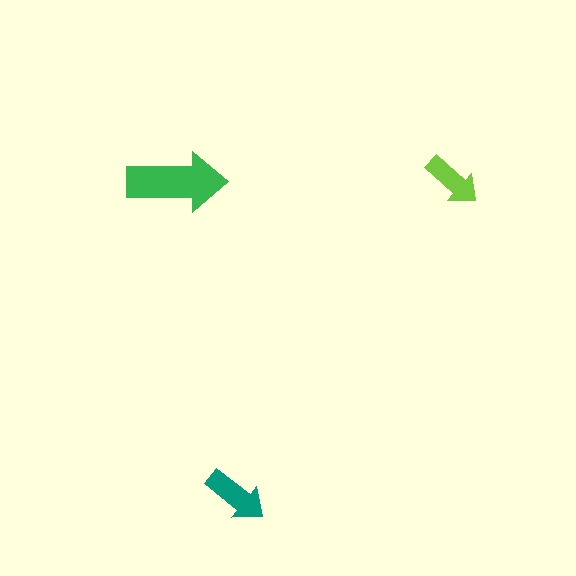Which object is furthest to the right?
The lime arrow is rightmost.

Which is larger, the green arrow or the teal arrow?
The green one.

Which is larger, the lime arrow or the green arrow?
The green one.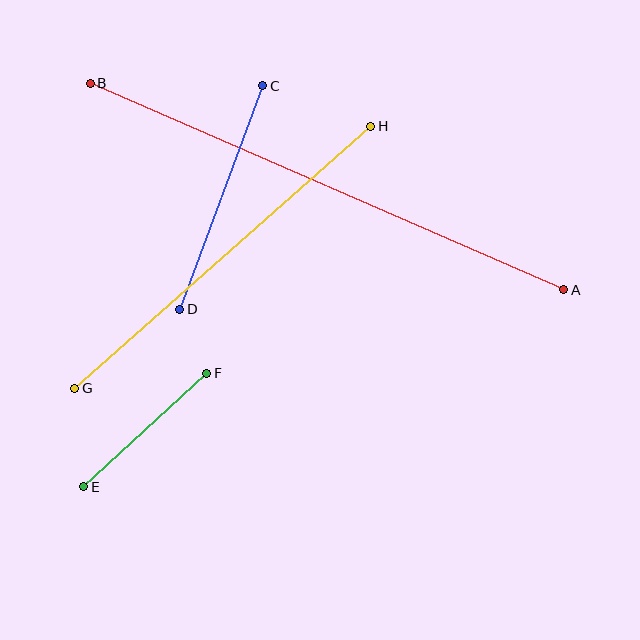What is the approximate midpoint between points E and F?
The midpoint is at approximately (145, 430) pixels.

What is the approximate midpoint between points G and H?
The midpoint is at approximately (223, 257) pixels.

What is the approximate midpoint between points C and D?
The midpoint is at approximately (221, 197) pixels.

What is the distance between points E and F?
The distance is approximately 168 pixels.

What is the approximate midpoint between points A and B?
The midpoint is at approximately (327, 186) pixels.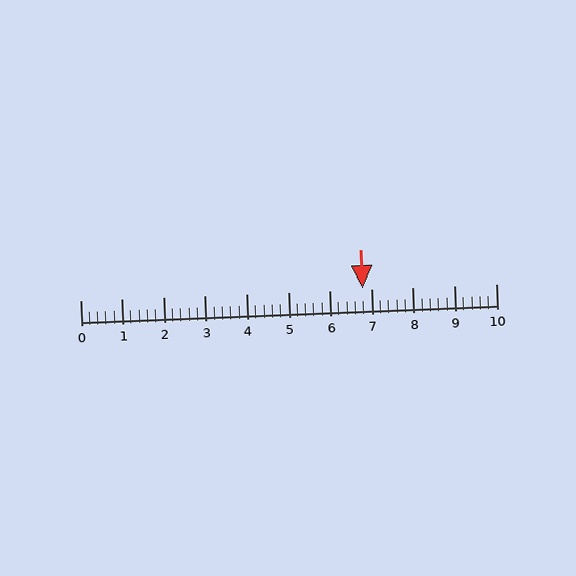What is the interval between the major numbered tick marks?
The major tick marks are spaced 1 units apart.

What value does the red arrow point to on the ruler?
The red arrow points to approximately 6.8.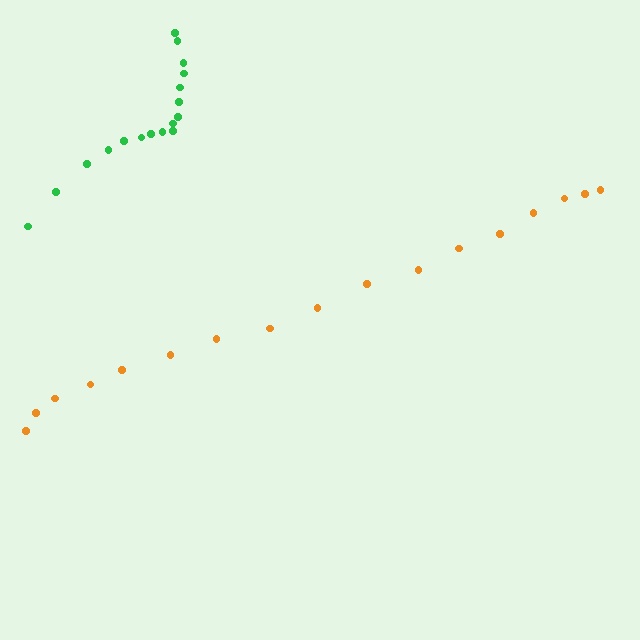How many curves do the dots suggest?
There are 2 distinct paths.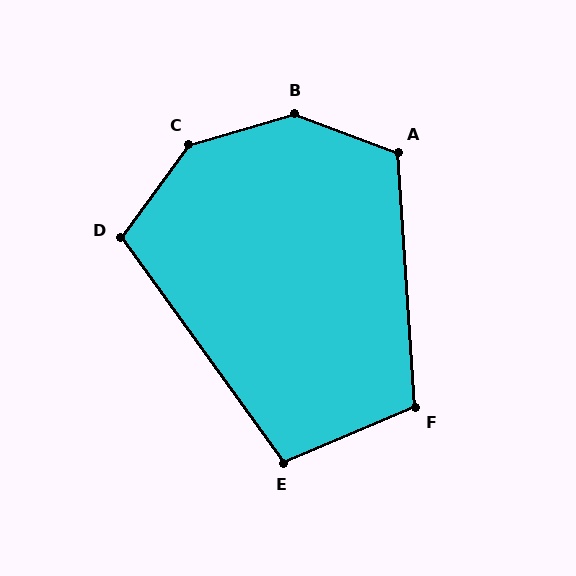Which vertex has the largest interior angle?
B, at approximately 143 degrees.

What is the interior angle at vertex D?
Approximately 108 degrees (obtuse).